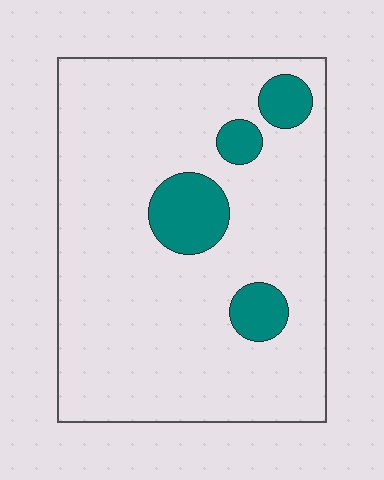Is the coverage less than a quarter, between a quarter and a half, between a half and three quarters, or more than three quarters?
Less than a quarter.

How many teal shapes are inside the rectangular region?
4.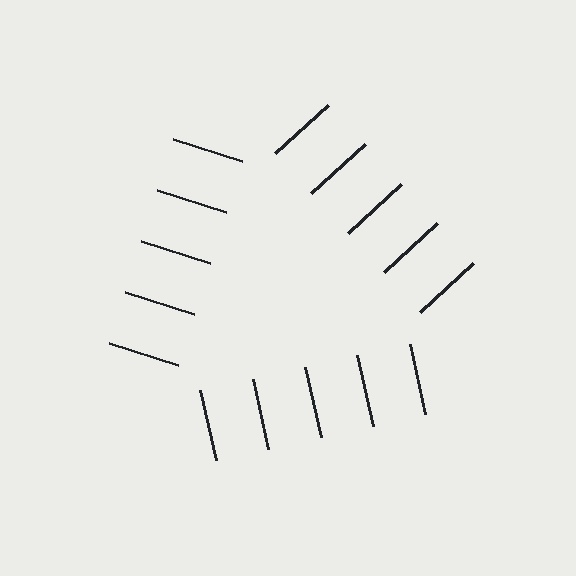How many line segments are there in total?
15 — 5 along each of the 3 edges.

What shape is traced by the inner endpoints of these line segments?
An illusory triangle — the line segments terminate on its edges but no continuous stroke is drawn.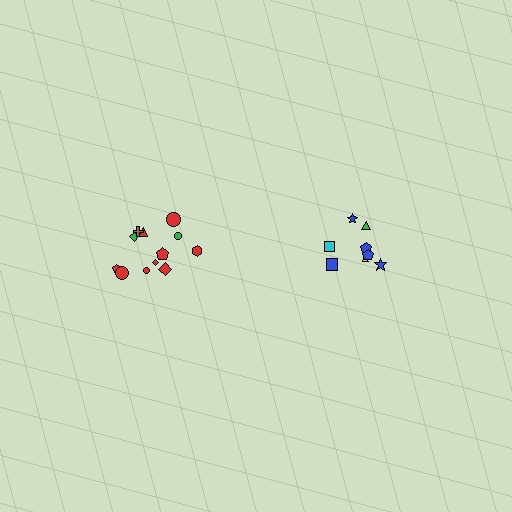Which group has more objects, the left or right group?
The left group.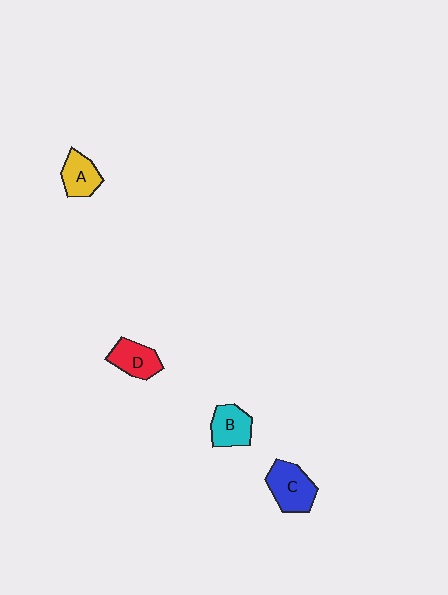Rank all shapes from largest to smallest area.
From largest to smallest: C (blue), D (red), B (cyan), A (yellow).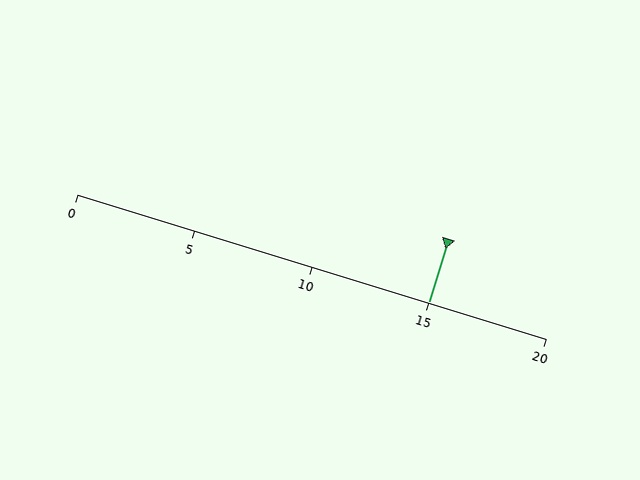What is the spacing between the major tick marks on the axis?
The major ticks are spaced 5 apart.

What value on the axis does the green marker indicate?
The marker indicates approximately 15.